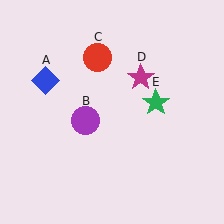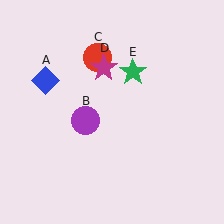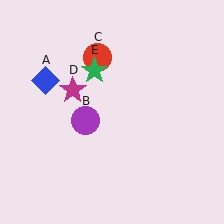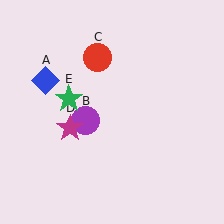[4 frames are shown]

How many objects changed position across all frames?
2 objects changed position: magenta star (object D), green star (object E).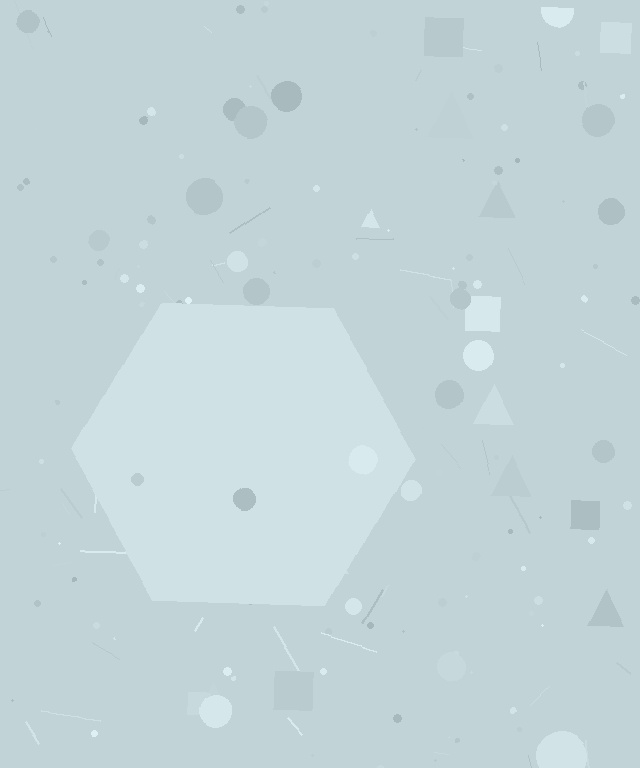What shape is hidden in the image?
A hexagon is hidden in the image.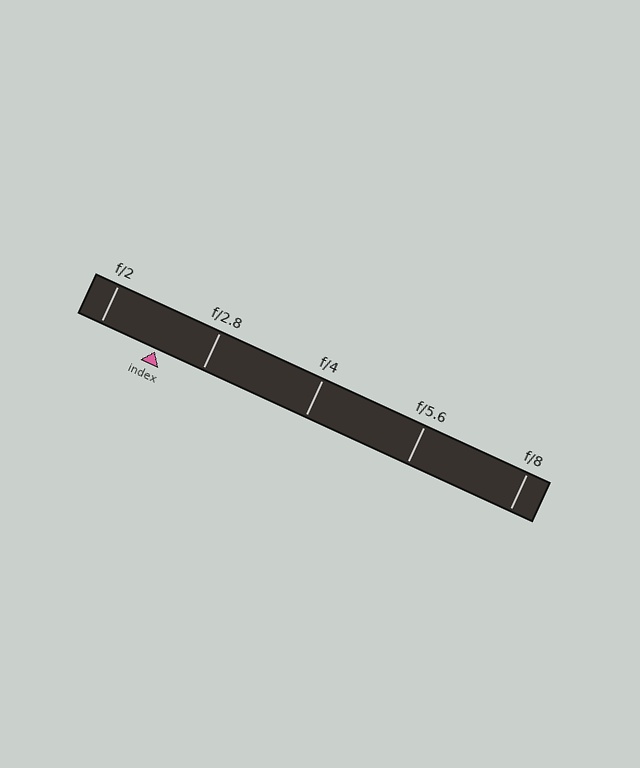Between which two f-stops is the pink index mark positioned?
The index mark is between f/2 and f/2.8.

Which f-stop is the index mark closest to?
The index mark is closest to f/2.8.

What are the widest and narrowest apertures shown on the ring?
The widest aperture shown is f/2 and the narrowest is f/8.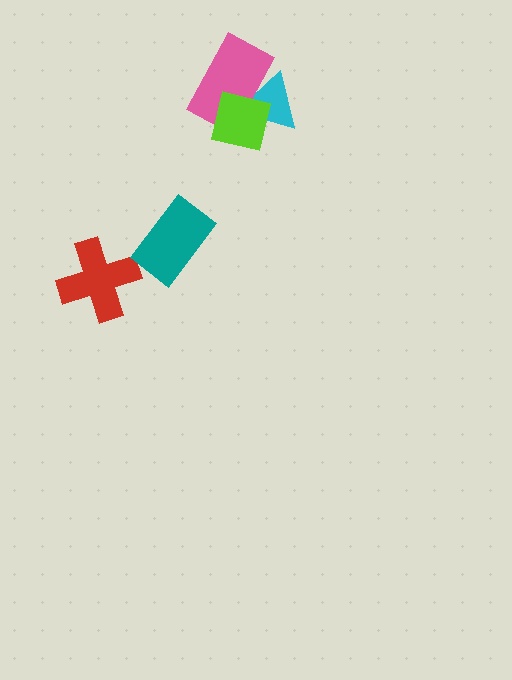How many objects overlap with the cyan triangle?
2 objects overlap with the cyan triangle.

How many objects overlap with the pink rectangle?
2 objects overlap with the pink rectangle.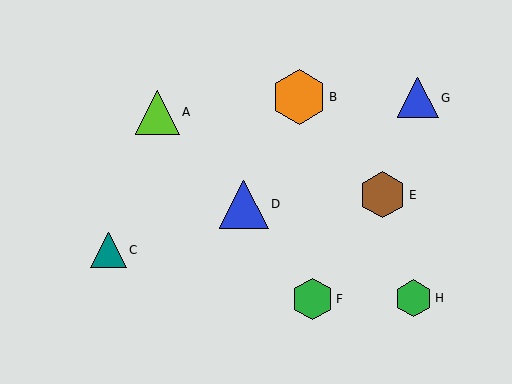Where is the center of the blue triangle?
The center of the blue triangle is at (244, 204).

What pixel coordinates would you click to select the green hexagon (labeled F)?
Click at (312, 299) to select the green hexagon F.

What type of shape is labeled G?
Shape G is a blue triangle.